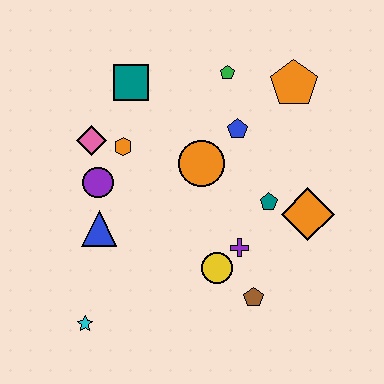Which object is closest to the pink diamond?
The orange hexagon is closest to the pink diamond.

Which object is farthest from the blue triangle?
The orange pentagon is farthest from the blue triangle.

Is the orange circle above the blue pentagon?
No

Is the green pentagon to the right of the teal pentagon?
No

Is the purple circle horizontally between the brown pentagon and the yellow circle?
No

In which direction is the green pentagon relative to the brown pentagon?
The green pentagon is above the brown pentagon.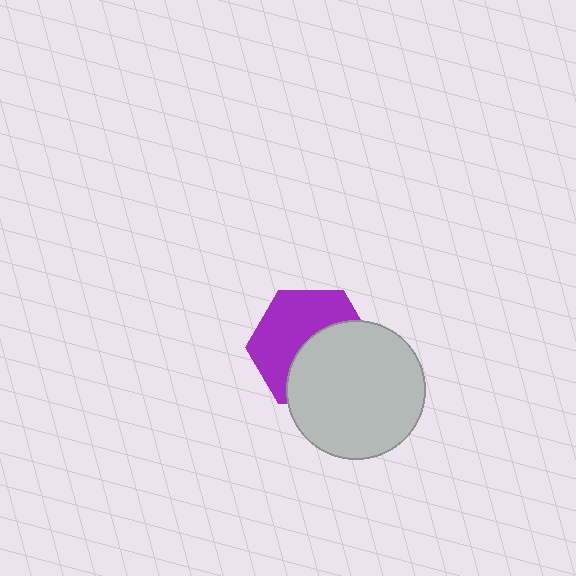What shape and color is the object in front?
The object in front is a light gray circle.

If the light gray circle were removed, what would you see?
You would see the complete purple hexagon.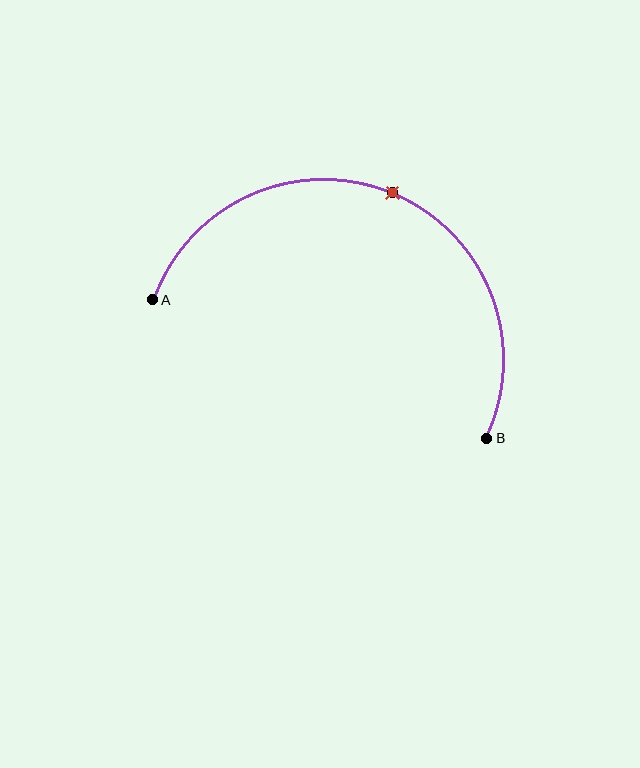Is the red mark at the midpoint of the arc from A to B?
Yes. The red mark lies on the arc at equal arc-length from both A and B — it is the arc midpoint.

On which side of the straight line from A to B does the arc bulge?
The arc bulges above the straight line connecting A and B.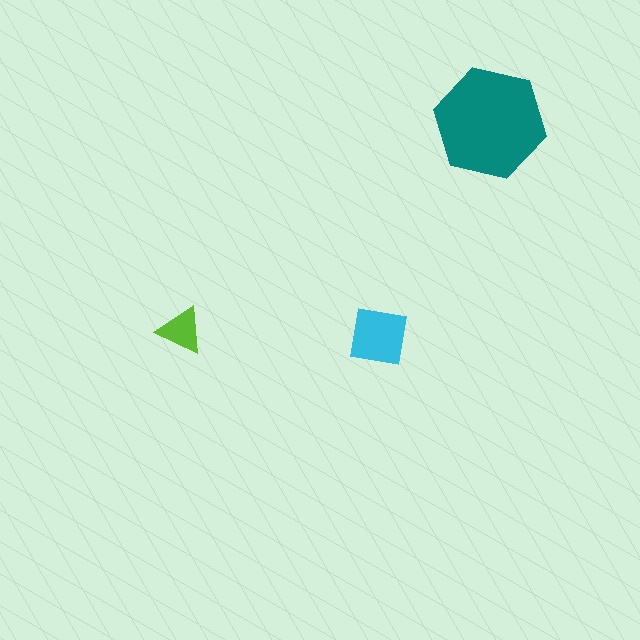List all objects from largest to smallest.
The teal hexagon, the cyan square, the lime triangle.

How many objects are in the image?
There are 3 objects in the image.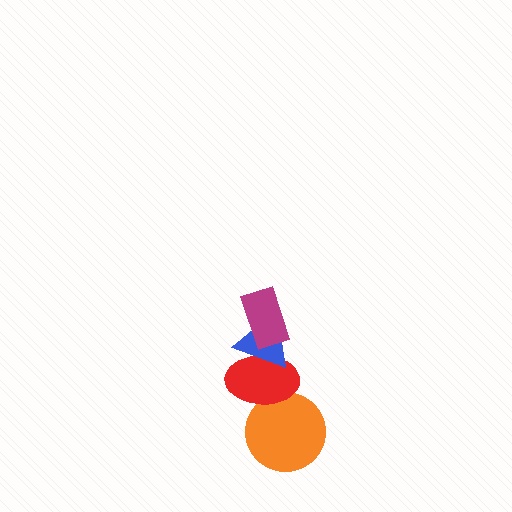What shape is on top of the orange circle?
The red ellipse is on top of the orange circle.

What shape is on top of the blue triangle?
The magenta rectangle is on top of the blue triangle.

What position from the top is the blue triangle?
The blue triangle is 2nd from the top.